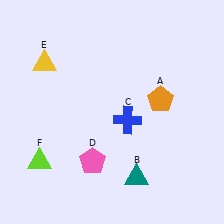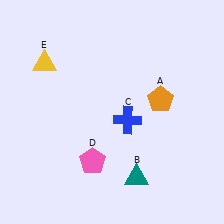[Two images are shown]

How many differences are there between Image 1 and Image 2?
There is 1 difference between the two images.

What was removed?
The lime triangle (F) was removed in Image 2.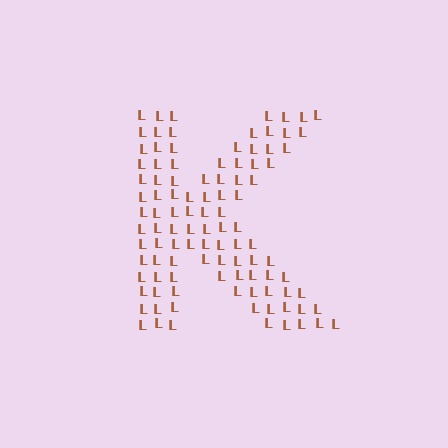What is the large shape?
The large shape is the letter K.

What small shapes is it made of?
It is made of small letter L's.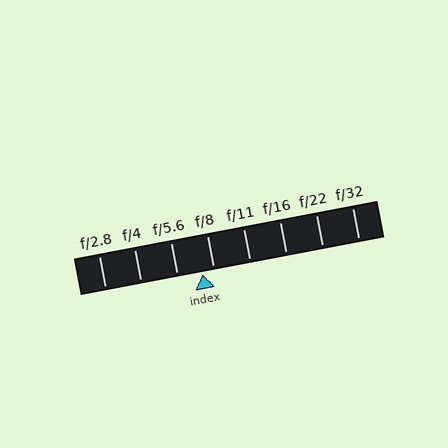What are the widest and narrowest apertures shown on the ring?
The widest aperture shown is f/2.8 and the narrowest is f/32.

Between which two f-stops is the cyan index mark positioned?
The index mark is between f/5.6 and f/8.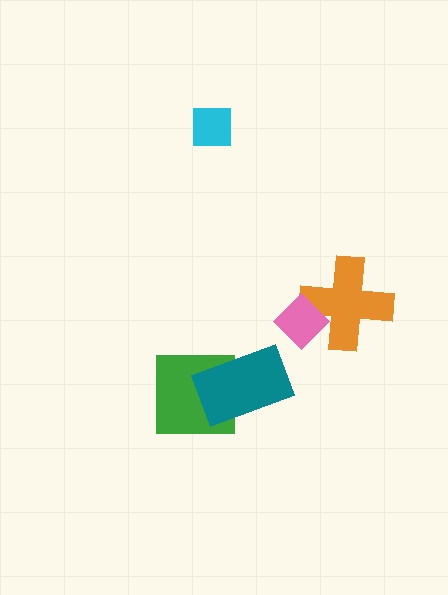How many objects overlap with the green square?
1 object overlaps with the green square.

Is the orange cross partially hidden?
Yes, it is partially covered by another shape.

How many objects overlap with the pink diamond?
1 object overlaps with the pink diamond.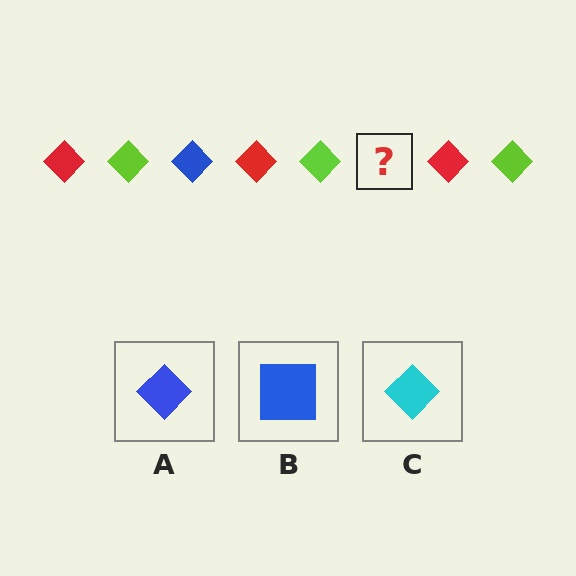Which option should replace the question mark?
Option A.